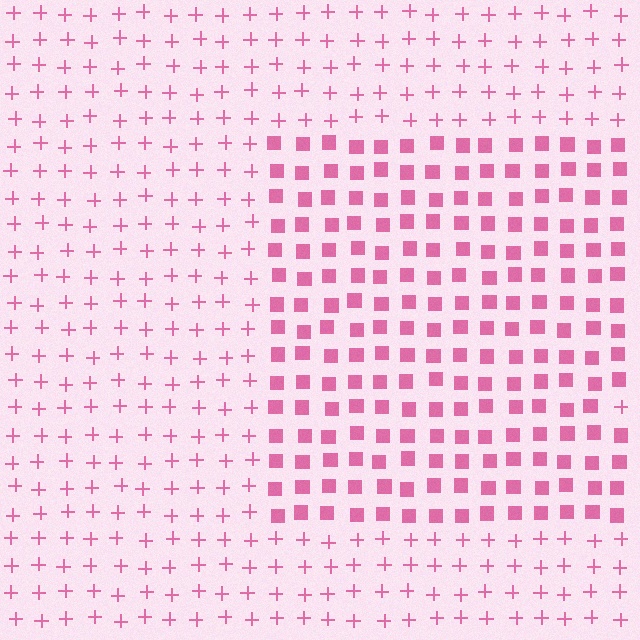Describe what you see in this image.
The image is filled with small pink elements arranged in a uniform grid. A rectangle-shaped region contains squares, while the surrounding area contains plus signs. The boundary is defined purely by the change in element shape.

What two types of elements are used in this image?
The image uses squares inside the rectangle region and plus signs outside it.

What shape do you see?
I see a rectangle.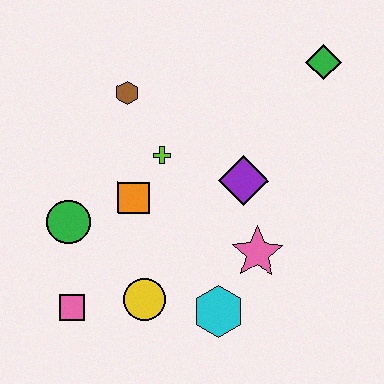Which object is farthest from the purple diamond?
The pink square is farthest from the purple diamond.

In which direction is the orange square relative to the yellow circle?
The orange square is above the yellow circle.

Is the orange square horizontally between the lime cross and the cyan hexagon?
No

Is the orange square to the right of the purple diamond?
No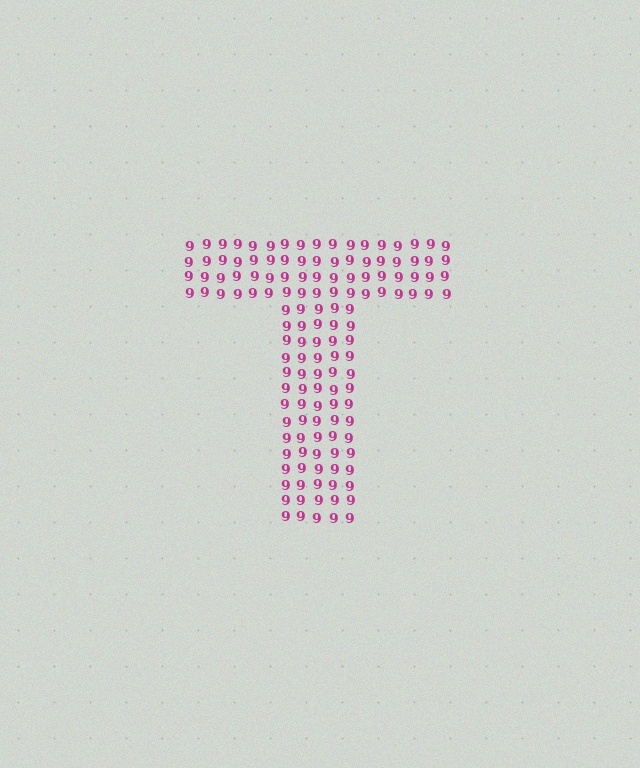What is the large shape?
The large shape is the letter T.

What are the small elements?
The small elements are digit 9's.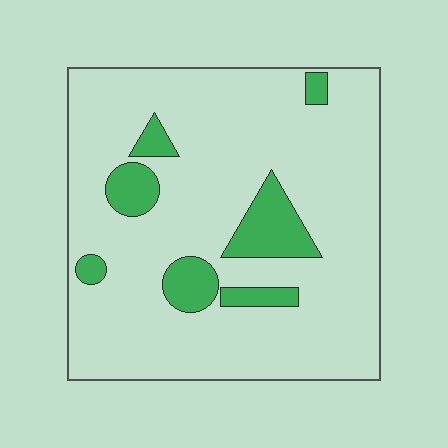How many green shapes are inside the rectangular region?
7.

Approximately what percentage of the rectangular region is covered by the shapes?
Approximately 15%.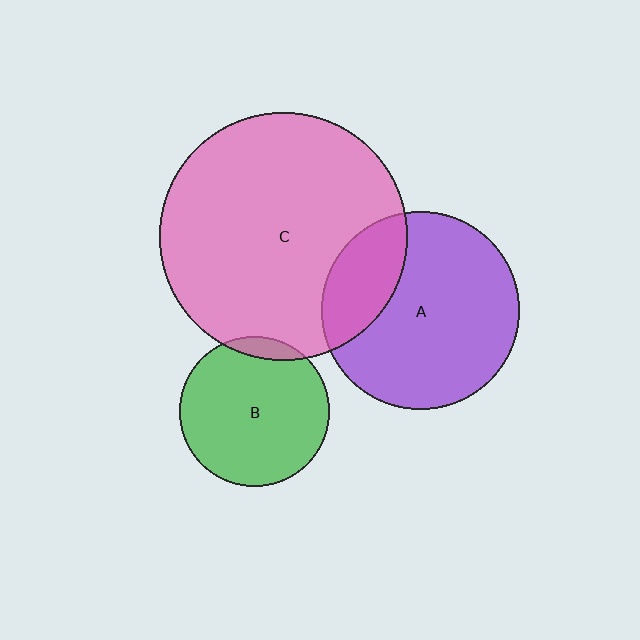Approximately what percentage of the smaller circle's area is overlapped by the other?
Approximately 5%.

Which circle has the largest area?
Circle C (pink).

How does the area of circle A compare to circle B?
Approximately 1.7 times.